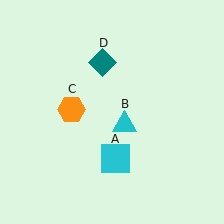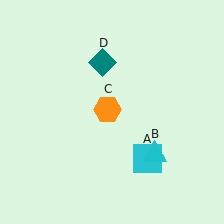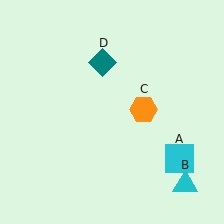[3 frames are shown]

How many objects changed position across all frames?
3 objects changed position: cyan square (object A), cyan triangle (object B), orange hexagon (object C).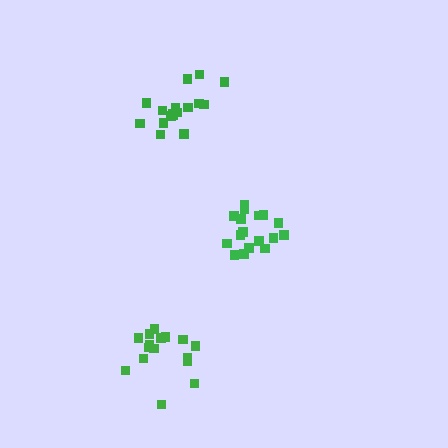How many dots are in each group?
Group 1: 17 dots, Group 2: 16 dots, Group 3: 17 dots (50 total).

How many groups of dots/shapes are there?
There are 3 groups.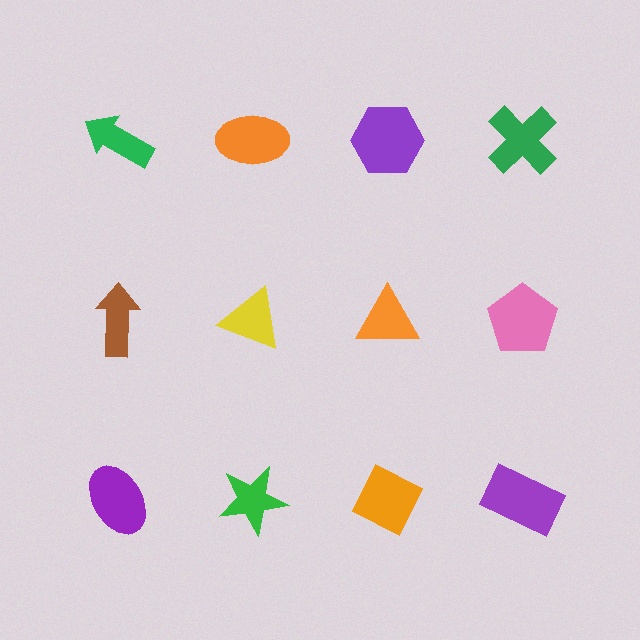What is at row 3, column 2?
A green star.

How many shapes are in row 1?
4 shapes.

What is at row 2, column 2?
A yellow triangle.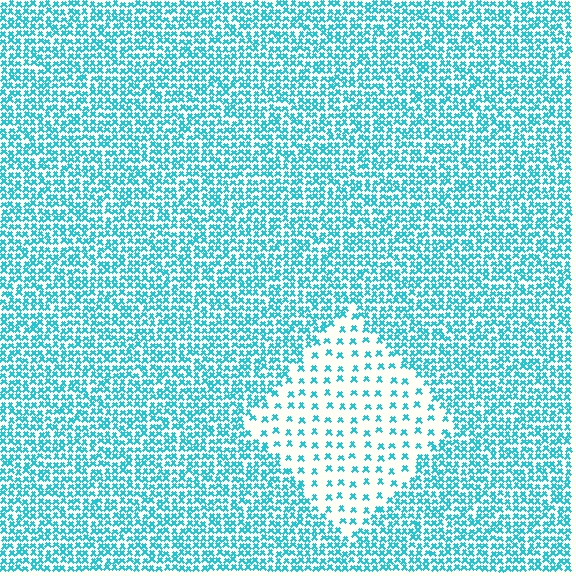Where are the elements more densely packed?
The elements are more densely packed outside the diamond boundary.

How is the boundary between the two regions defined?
The boundary is defined by a change in element density (approximately 3.0x ratio). All elements are the same color, size, and shape.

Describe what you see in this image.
The image contains small cyan elements arranged at two different densities. A diamond-shaped region is visible where the elements are less densely packed than the surrounding area.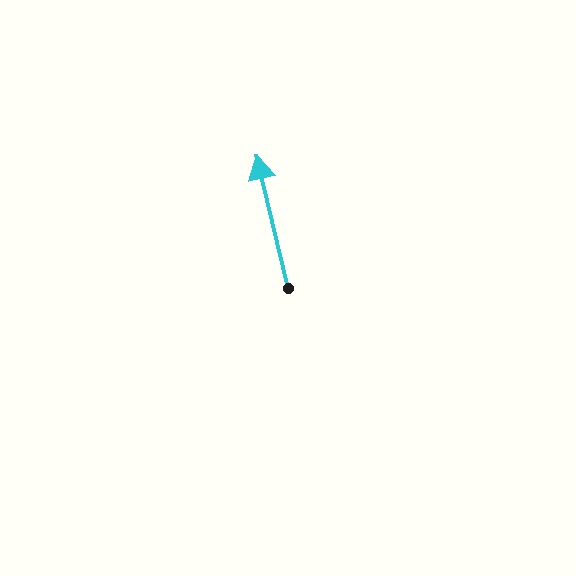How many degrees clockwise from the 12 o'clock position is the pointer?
Approximately 347 degrees.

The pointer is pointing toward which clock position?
Roughly 12 o'clock.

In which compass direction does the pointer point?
North.